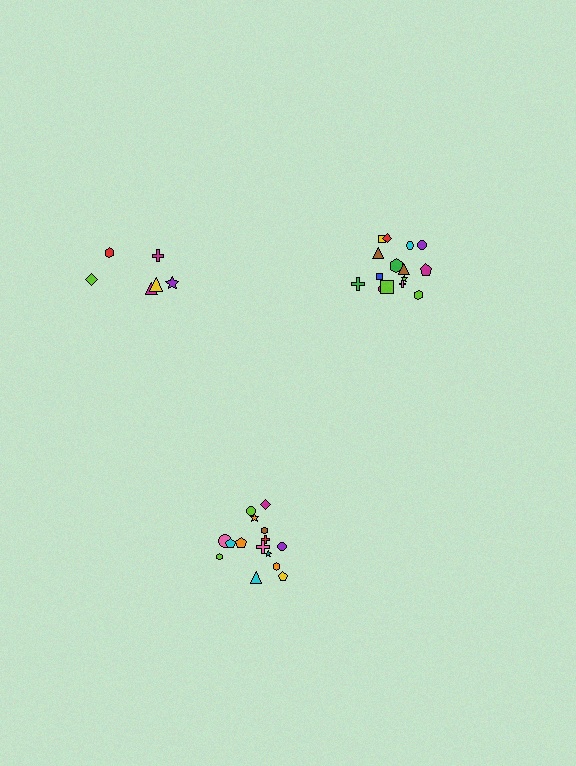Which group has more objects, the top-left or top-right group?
The top-right group.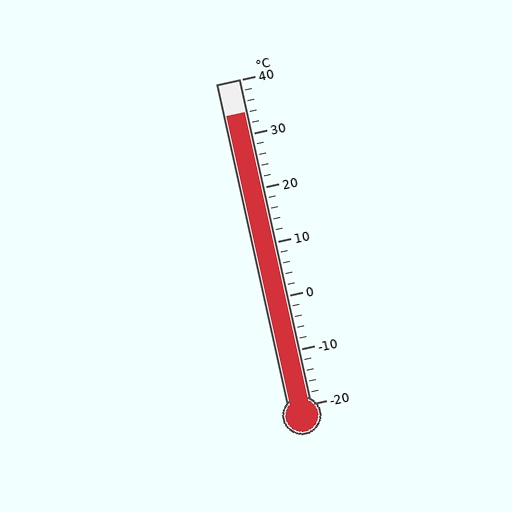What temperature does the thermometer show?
The thermometer shows approximately 34°C.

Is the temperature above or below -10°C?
The temperature is above -10°C.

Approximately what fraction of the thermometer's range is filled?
The thermometer is filled to approximately 90% of its range.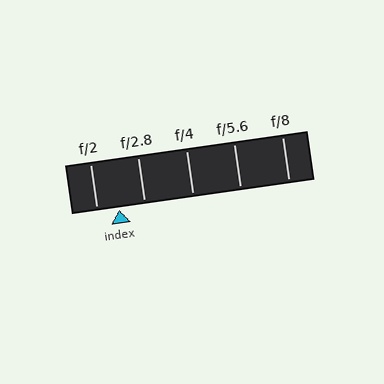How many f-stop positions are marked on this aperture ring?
There are 5 f-stop positions marked.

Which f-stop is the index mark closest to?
The index mark is closest to f/2.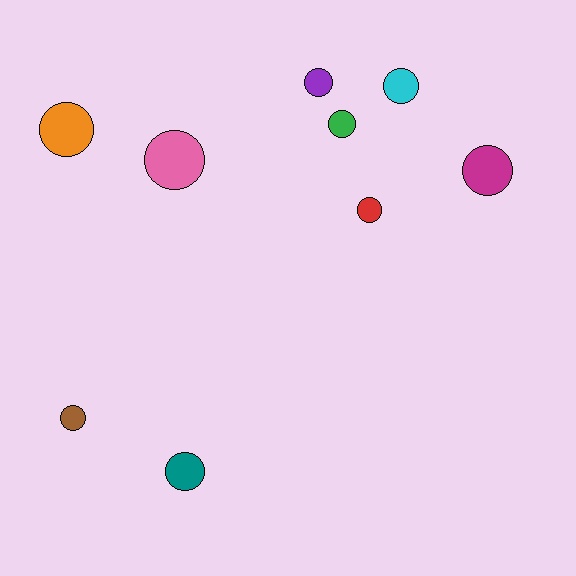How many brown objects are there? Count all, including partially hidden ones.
There is 1 brown object.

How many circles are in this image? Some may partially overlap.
There are 9 circles.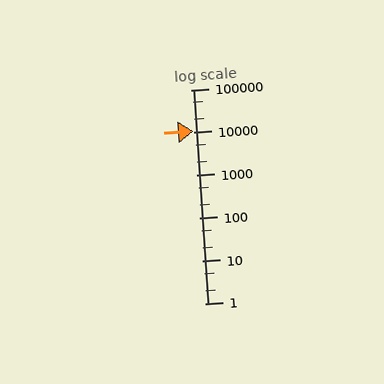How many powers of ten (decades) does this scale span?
The scale spans 5 decades, from 1 to 100000.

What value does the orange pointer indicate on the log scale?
The pointer indicates approximately 11000.